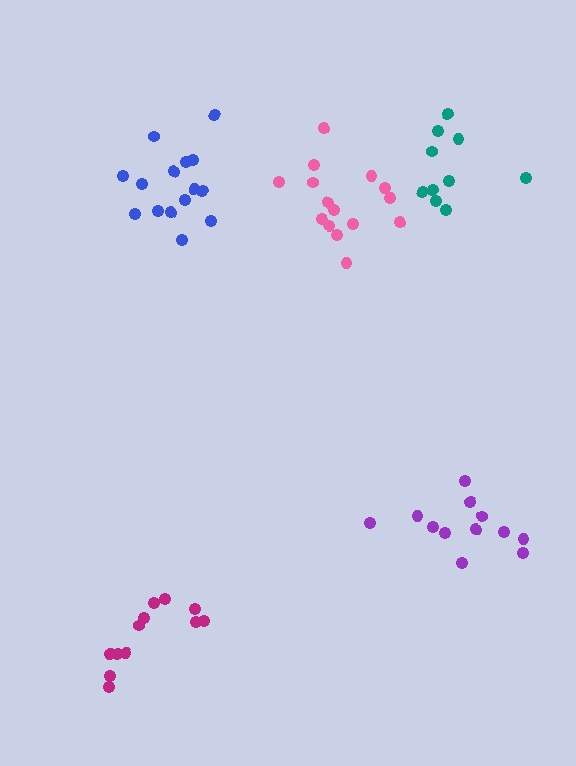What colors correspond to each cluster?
The clusters are colored: teal, blue, pink, purple, magenta.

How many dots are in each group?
Group 1: 10 dots, Group 2: 15 dots, Group 3: 15 dots, Group 4: 12 dots, Group 5: 12 dots (64 total).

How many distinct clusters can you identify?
There are 5 distinct clusters.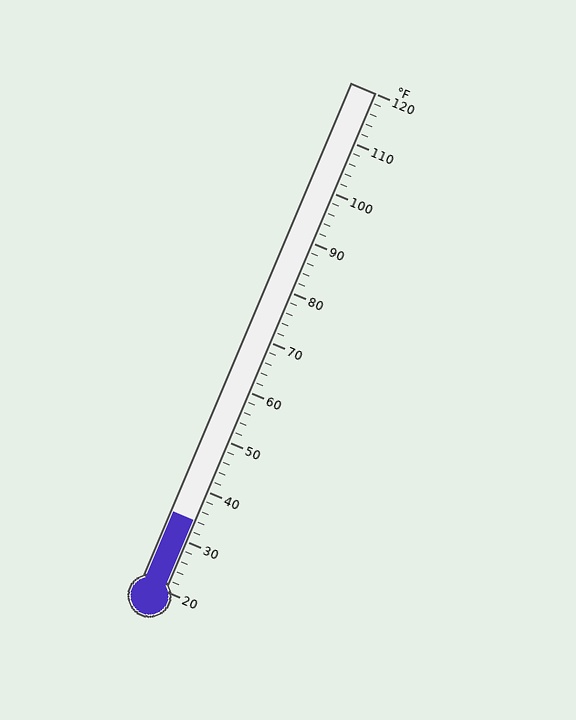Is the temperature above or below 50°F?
The temperature is below 50°F.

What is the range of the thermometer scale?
The thermometer scale ranges from 20°F to 120°F.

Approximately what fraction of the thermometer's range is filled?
The thermometer is filled to approximately 15% of its range.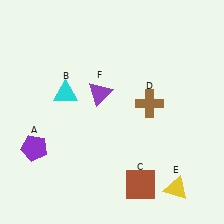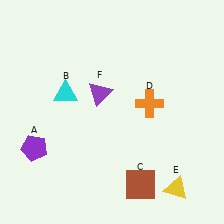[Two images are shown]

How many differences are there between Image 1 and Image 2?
There is 1 difference between the two images.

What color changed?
The cross (D) changed from brown in Image 1 to orange in Image 2.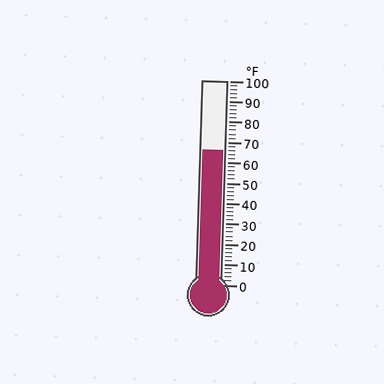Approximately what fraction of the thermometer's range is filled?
The thermometer is filled to approximately 65% of its range.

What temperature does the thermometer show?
The thermometer shows approximately 66°F.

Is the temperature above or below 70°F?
The temperature is below 70°F.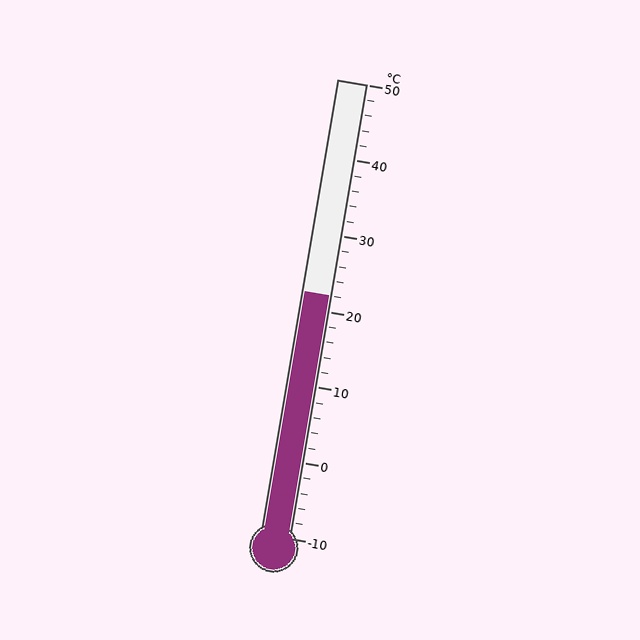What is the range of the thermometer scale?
The thermometer scale ranges from -10°C to 50°C.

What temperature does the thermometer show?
The thermometer shows approximately 22°C.